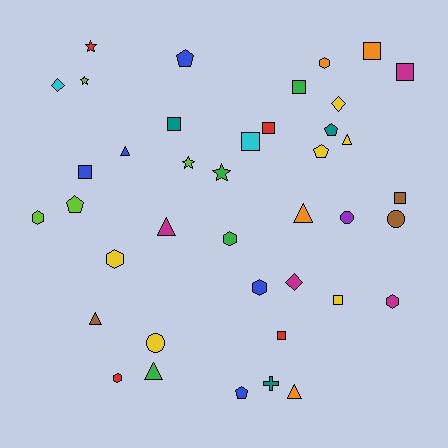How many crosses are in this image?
There is 1 cross.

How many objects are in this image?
There are 40 objects.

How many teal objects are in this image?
There are 3 teal objects.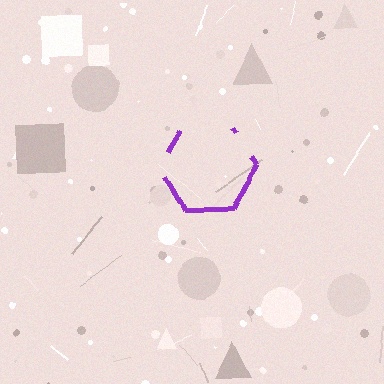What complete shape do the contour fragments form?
The contour fragments form a hexagon.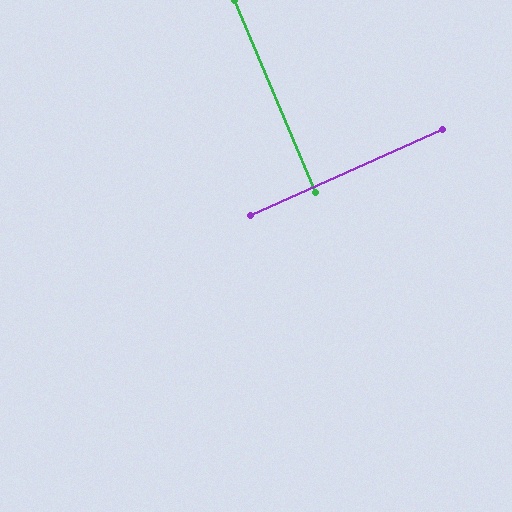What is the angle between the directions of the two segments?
Approximately 88 degrees.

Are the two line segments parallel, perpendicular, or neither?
Perpendicular — they meet at approximately 88°.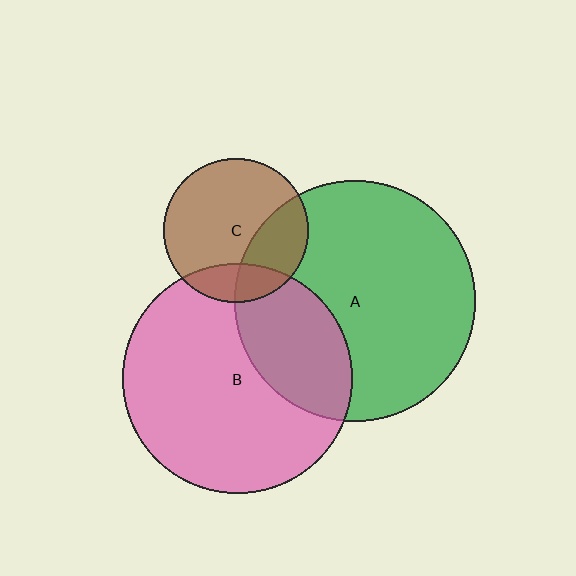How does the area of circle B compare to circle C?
Approximately 2.5 times.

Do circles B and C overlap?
Yes.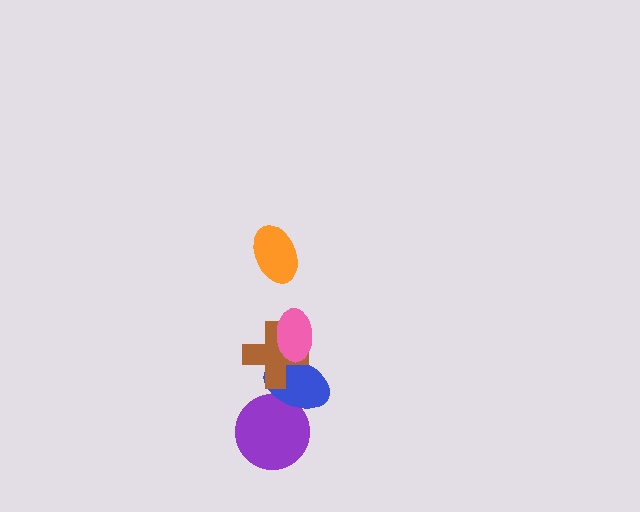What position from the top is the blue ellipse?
The blue ellipse is 4th from the top.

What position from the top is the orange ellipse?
The orange ellipse is 1st from the top.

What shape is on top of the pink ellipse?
The orange ellipse is on top of the pink ellipse.